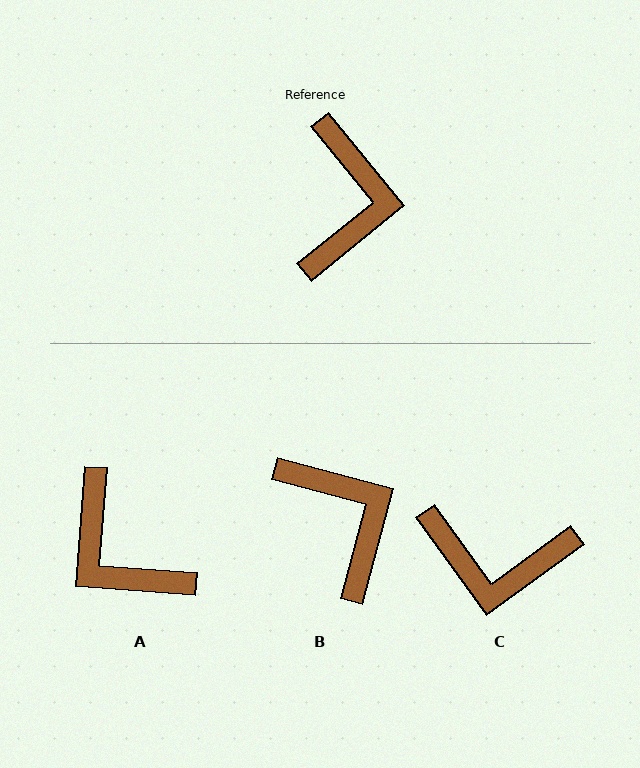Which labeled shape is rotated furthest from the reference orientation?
A, about 134 degrees away.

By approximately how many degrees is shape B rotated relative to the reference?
Approximately 36 degrees counter-clockwise.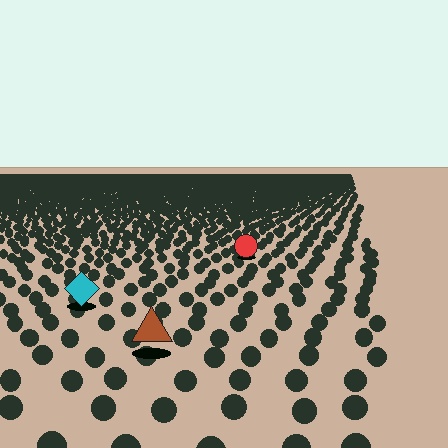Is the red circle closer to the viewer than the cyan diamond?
No. The cyan diamond is closer — you can tell from the texture gradient: the ground texture is coarser near it.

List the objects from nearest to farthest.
From nearest to farthest: the brown triangle, the cyan diamond, the red circle.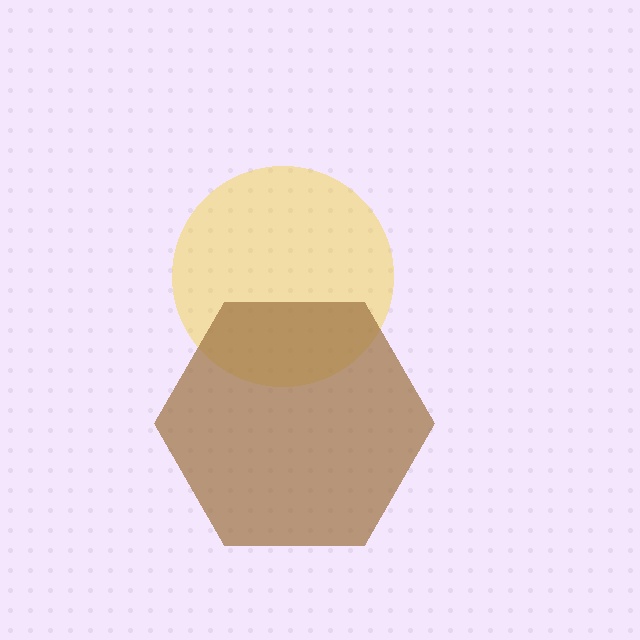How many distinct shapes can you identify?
There are 2 distinct shapes: a yellow circle, a brown hexagon.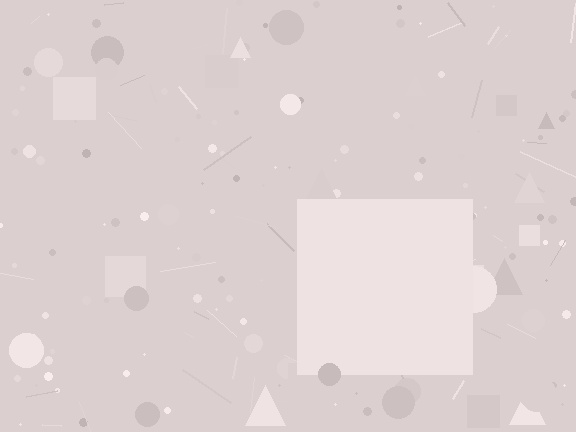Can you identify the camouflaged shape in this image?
The camouflaged shape is a square.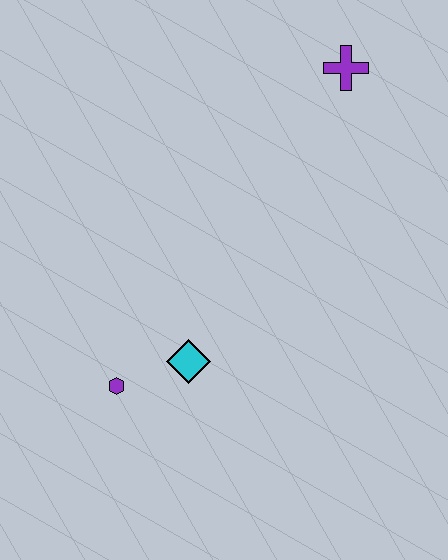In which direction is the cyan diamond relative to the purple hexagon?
The cyan diamond is to the right of the purple hexagon.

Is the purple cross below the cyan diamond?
No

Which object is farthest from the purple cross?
The purple hexagon is farthest from the purple cross.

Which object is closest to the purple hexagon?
The cyan diamond is closest to the purple hexagon.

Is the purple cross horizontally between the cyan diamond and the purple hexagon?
No